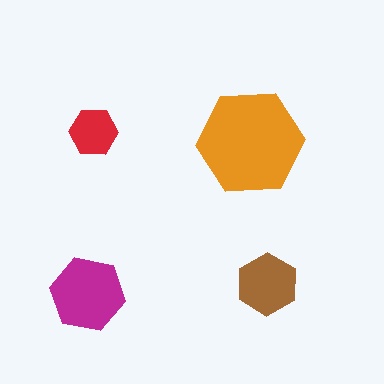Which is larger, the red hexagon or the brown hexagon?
The brown one.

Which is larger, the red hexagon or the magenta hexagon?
The magenta one.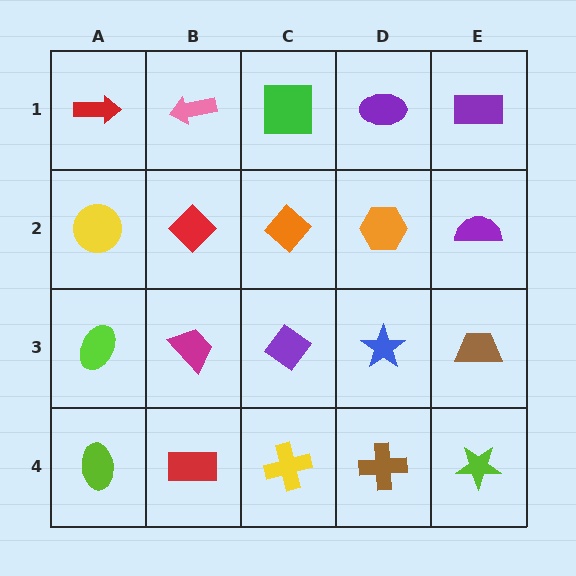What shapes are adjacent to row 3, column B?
A red diamond (row 2, column B), a red rectangle (row 4, column B), a lime ellipse (row 3, column A), a purple diamond (row 3, column C).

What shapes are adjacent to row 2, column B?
A pink arrow (row 1, column B), a magenta trapezoid (row 3, column B), a yellow circle (row 2, column A), an orange diamond (row 2, column C).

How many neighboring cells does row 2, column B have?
4.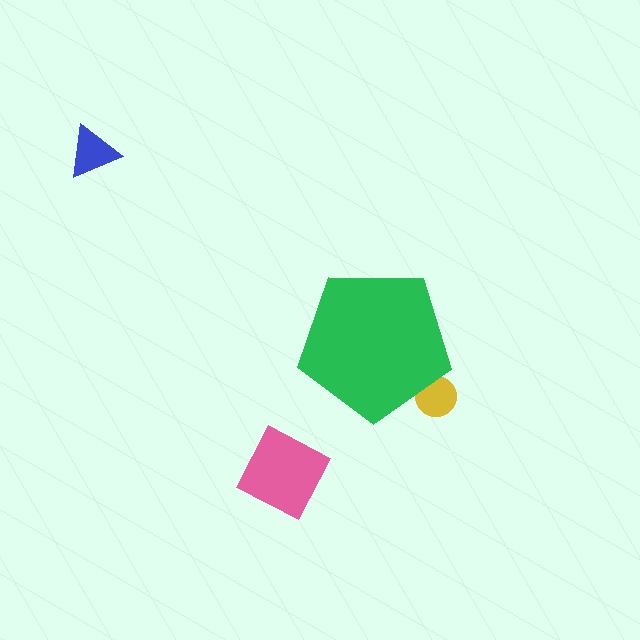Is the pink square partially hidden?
No, the pink square is fully visible.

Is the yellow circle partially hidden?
Yes, the yellow circle is partially hidden behind the green pentagon.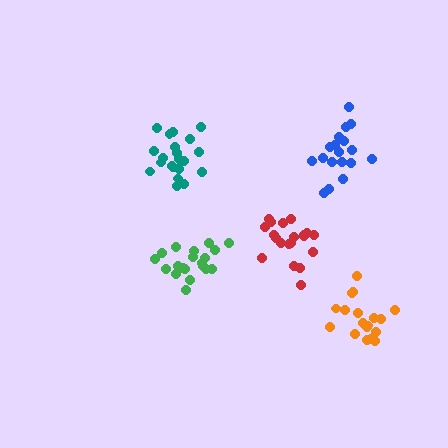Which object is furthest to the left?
The teal cluster is leftmost.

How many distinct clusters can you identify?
There are 5 distinct clusters.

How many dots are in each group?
Group 1: 20 dots, Group 2: 19 dots, Group 3: 21 dots, Group 4: 18 dots, Group 5: 20 dots (98 total).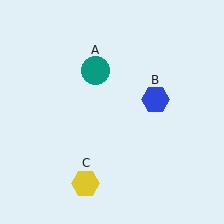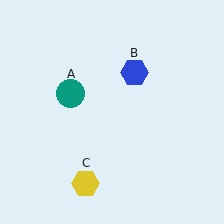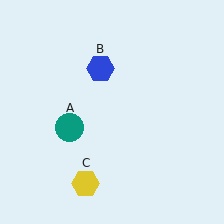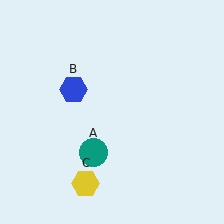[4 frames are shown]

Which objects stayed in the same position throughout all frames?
Yellow hexagon (object C) remained stationary.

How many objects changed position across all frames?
2 objects changed position: teal circle (object A), blue hexagon (object B).